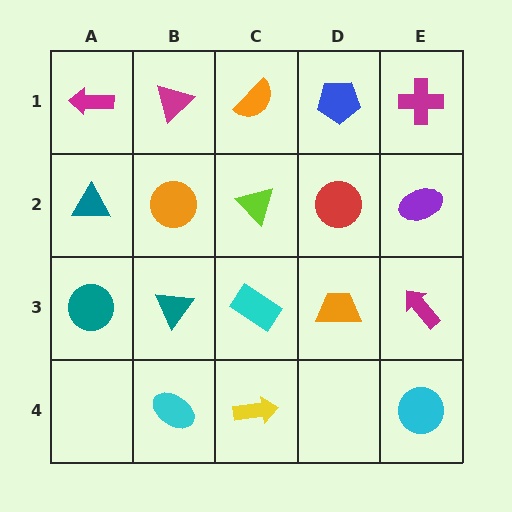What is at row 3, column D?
An orange trapezoid.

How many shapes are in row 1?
5 shapes.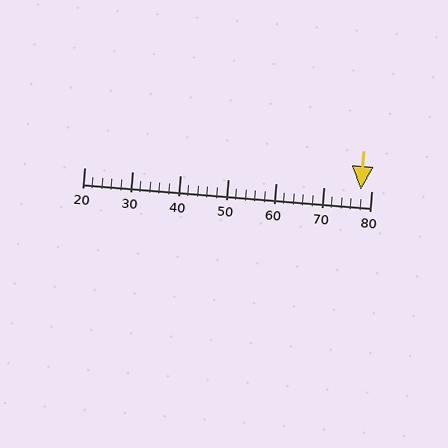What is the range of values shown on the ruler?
The ruler shows values from 20 to 80.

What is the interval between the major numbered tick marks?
The major tick marks are spaced 10 units apart.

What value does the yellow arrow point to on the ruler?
The yellow arrow points to approximately 78.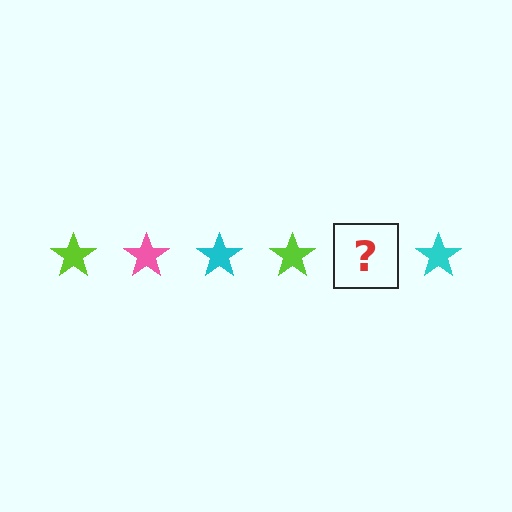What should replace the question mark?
The question mark should be replaced with a pink star.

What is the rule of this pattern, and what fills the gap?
The rule is that the pattern cycles through lime, pink, cyan stars. The gap should be filled with a pink star.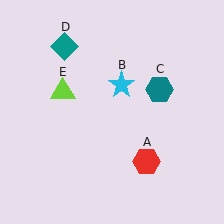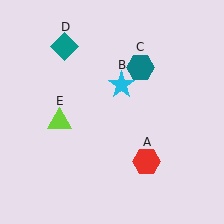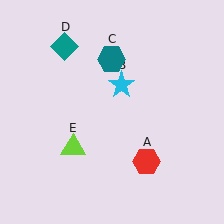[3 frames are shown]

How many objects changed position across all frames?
2 objects changed position: teal hexagon (object C), lime triangle (object E).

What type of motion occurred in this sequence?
The teal hexagon (object C), lime triangle (object E) rotated counterclockwise around the center of the scene.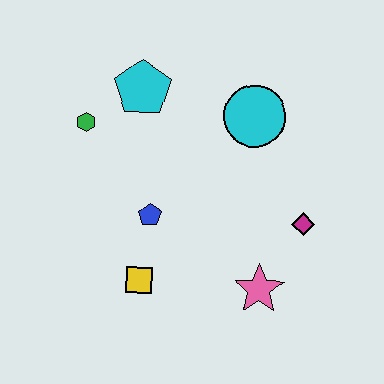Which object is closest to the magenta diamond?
The pink star is closest to the magenta diamond.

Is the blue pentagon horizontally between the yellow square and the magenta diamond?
Yes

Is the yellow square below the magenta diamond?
Yes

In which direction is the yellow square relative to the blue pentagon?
The yellow square is below the blue pentagon.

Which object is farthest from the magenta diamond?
The green hexagon is farthest from the magenta diamond.